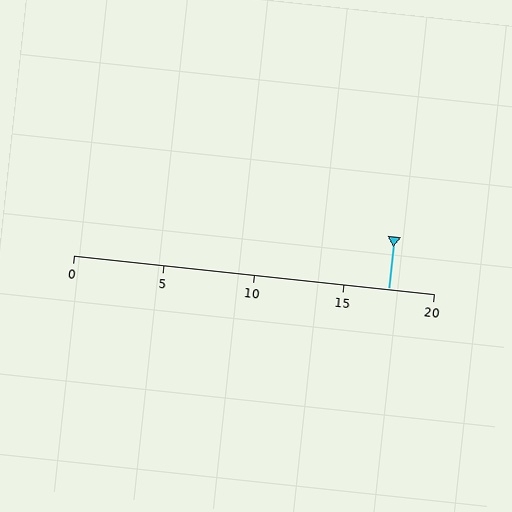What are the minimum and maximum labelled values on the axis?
The axis runs from 0 to 20.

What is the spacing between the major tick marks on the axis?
The major ticks are spaced 5 apart.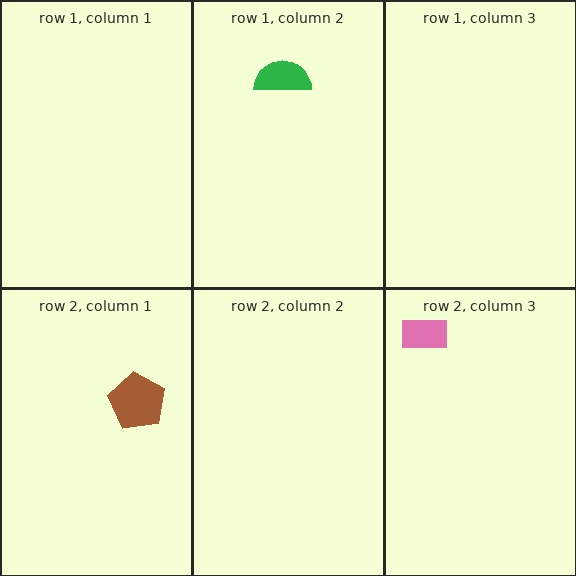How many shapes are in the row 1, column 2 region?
1.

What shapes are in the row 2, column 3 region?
The pink rectangle.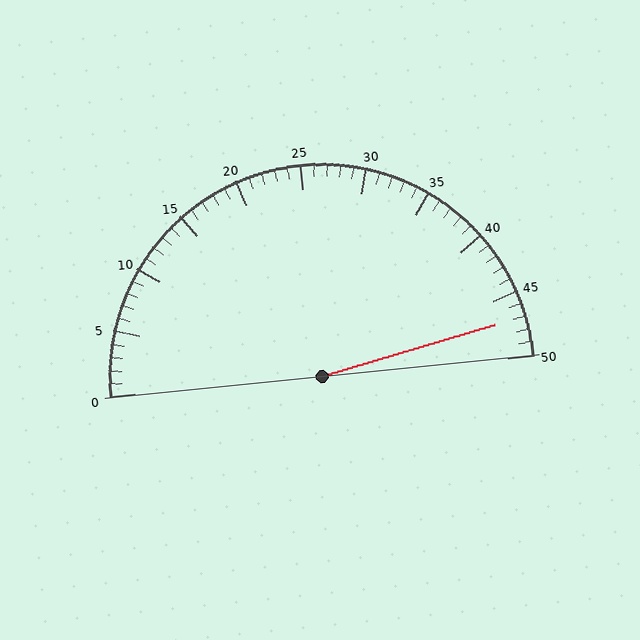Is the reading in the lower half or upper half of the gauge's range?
The reading is in the upper half of the range (0 to 50).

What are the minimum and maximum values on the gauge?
The gauge ranges from 0 to 50.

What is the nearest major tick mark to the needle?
The nearest major tick mark is 45.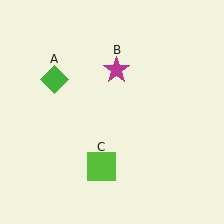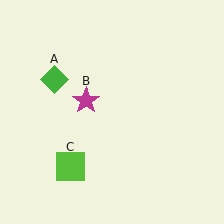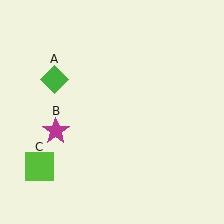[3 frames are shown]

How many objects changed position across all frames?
2 objects changed position: magenta star (object B), lime square (object C).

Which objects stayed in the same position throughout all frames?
Green diamond (object A) remained stationary.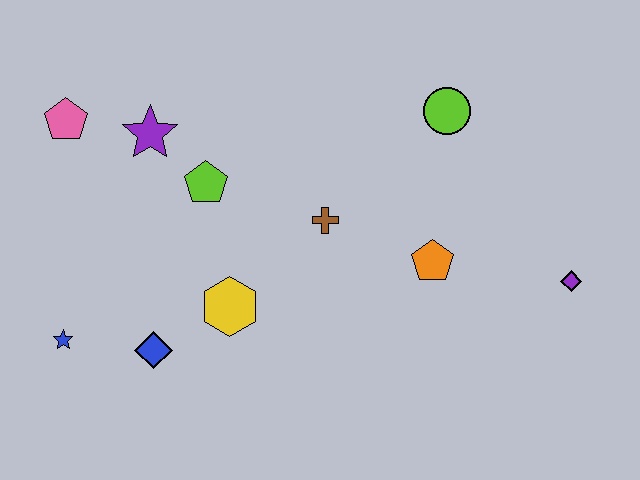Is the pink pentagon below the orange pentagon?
No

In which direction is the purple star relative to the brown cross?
The purple star is to the left of the brown cross.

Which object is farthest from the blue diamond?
The purple diamond is farthest from the blue diamond.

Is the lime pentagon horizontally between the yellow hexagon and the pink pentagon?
Yes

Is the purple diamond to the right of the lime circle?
Yes